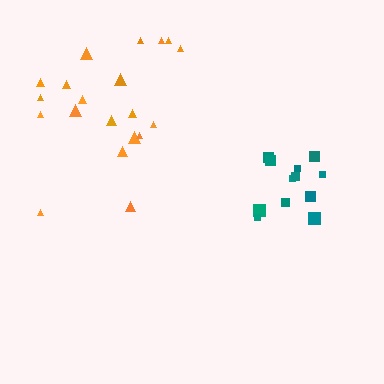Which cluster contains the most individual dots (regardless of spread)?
Orange (20).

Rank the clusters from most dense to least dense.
teal, orange.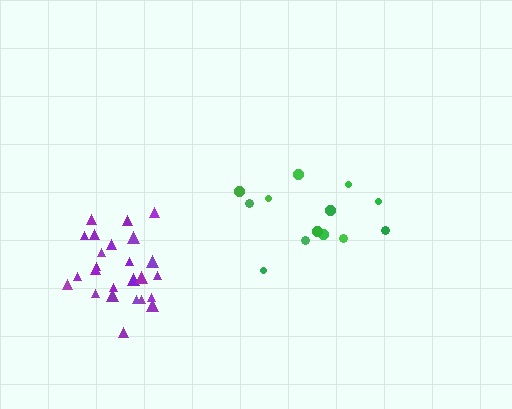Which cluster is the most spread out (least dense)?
Green.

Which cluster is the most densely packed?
Purple.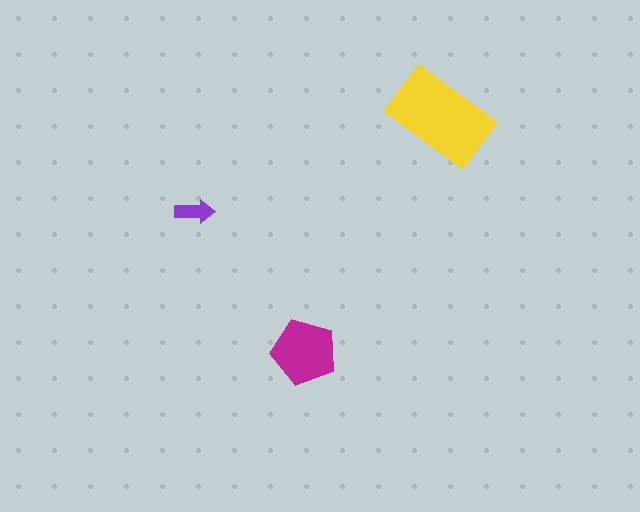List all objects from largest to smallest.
The yellow rectangle, the magenta pentagon, the purple arrow.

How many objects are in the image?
There are 3 objects in the image.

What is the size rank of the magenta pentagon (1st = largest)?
2nd.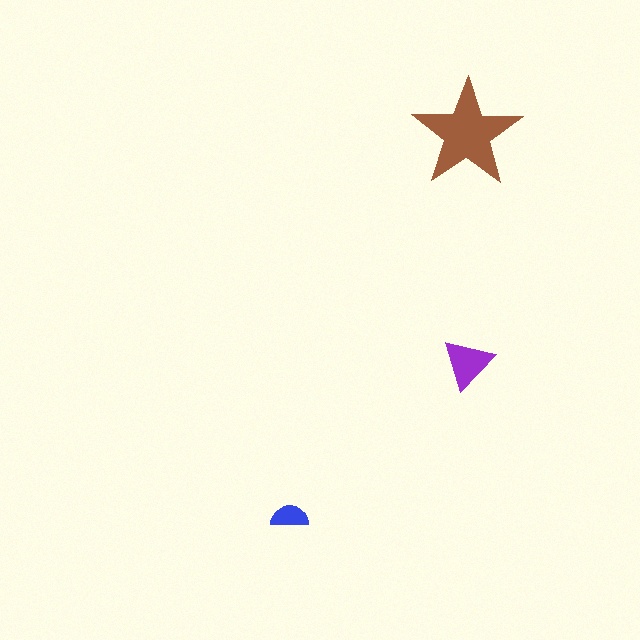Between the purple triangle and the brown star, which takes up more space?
The brown star.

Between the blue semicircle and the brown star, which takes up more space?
The brown star.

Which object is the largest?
The brown star.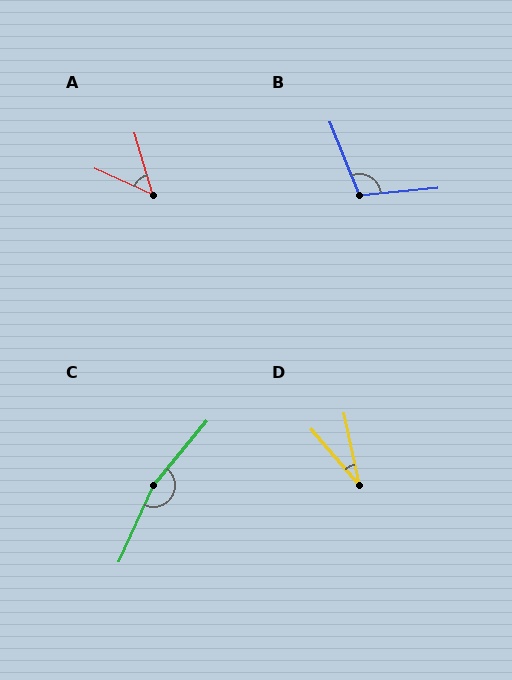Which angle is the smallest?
D, at approximately 28 degrees.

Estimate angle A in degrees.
Approximately 49 degrees.